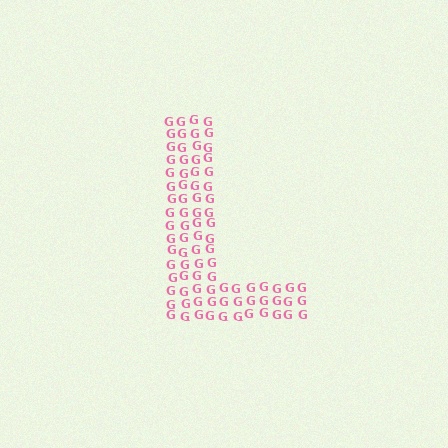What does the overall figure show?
The overall figure shows the letter L.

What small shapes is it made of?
It is made of small letter G's.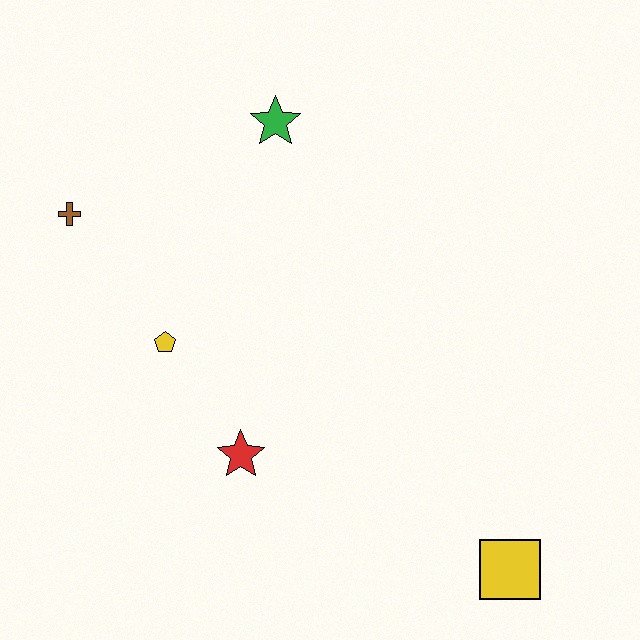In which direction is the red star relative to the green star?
The red star is below the green star.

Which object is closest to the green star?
The brown cross is closest to the green star.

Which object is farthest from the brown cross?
The yellow square is farthest from the brown cross.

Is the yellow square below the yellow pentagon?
Yes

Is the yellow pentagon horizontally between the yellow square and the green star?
No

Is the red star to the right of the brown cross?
Yes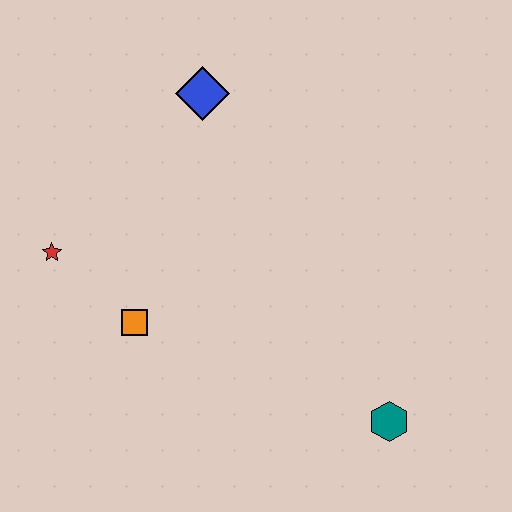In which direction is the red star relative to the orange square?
The red star is to the left of the orange square.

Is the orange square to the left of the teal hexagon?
Yes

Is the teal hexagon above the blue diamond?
No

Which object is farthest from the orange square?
The teal hexagon is farthest from the orange square.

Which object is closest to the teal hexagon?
The orange square is closest to the teal hexagon.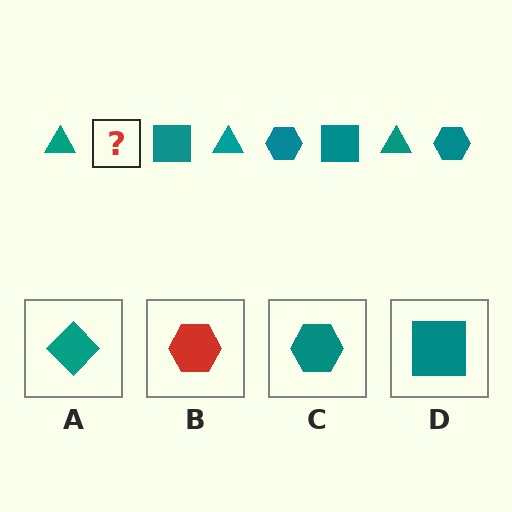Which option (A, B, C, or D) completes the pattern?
C.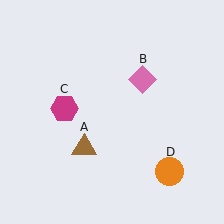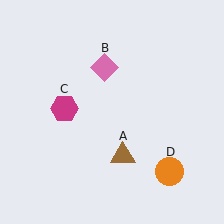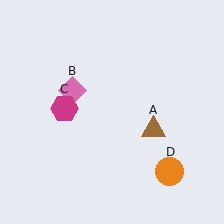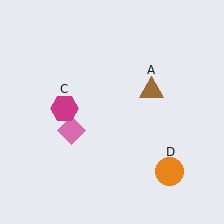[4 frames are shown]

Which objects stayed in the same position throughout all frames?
Magenta hexagon (object C) and orange circle (object D) remained stationary.